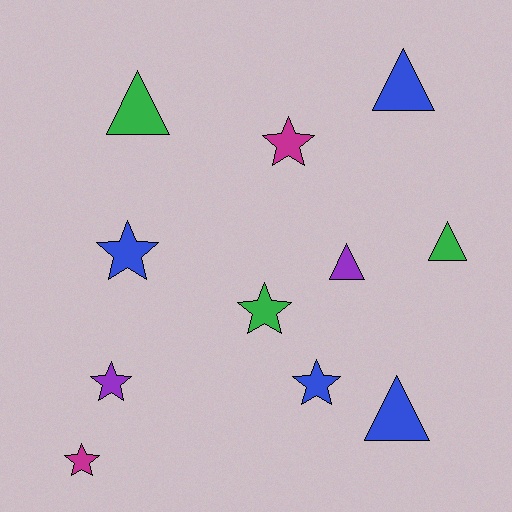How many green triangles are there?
There are 2 green triangles.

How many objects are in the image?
There are 11 objects.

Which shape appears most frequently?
Star, with 6 objects.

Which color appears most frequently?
Blue, with 4 objects.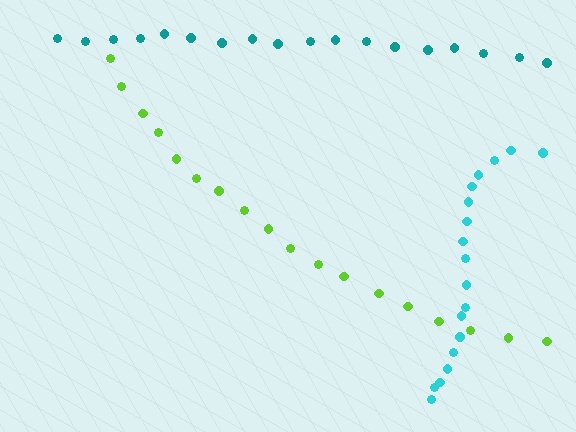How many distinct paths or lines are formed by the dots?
There are 3 distinct paths.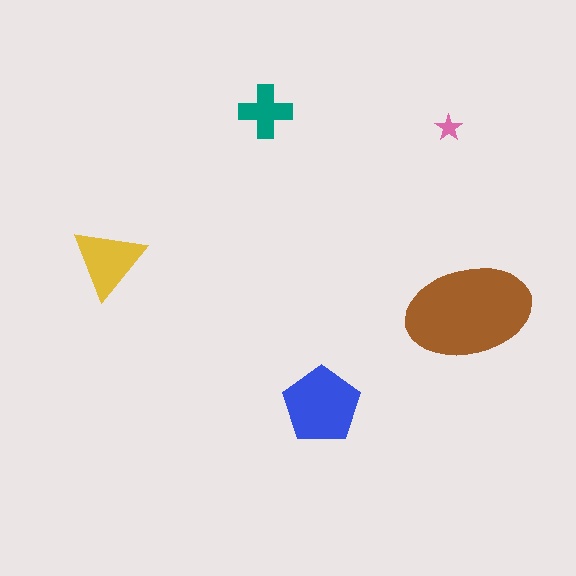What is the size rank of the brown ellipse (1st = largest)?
1st.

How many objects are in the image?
There are 5 objects in the image.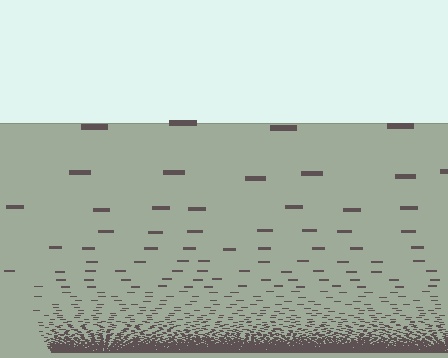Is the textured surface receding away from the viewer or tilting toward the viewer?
The surface appears to tilt toward the viewer. Texture elements get larger and sparser toward the top.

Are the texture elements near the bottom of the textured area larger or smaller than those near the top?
Smaller. The gradient is inverted — elements near the bottom are smaller and denser.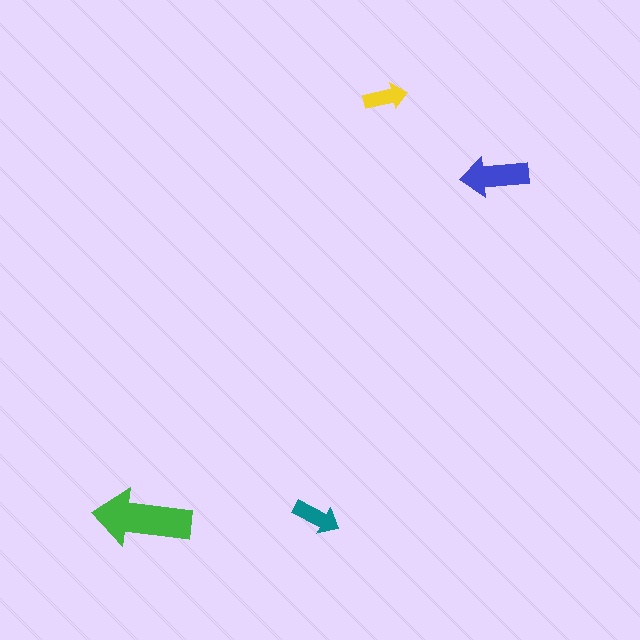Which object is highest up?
The yellow arrow is topmost.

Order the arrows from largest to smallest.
the green one, the blue one, the teal one, the yellow one.